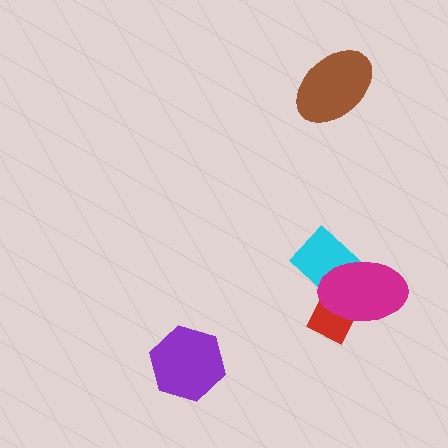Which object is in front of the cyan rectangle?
The magenta ellipse is in front of the cyan rectangle.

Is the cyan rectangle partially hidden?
Yes, it is partially covered by another shape.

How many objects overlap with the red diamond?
2 objects overlap with the red diamond.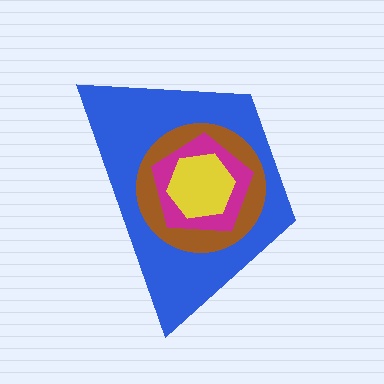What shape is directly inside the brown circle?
The magenta pentagon.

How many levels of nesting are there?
4.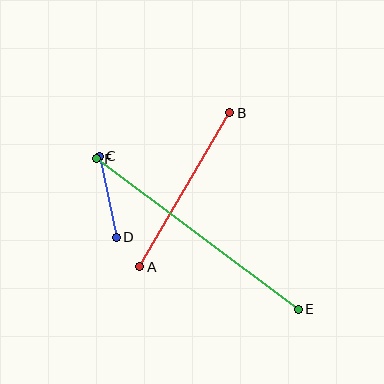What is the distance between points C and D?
The distance is approximately 83 pixels.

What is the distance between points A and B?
The distance is approximately 178 pixels.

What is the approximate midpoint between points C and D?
The midpoint is at approximately (108, 197) pixels.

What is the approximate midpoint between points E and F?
The midpoint is at approximately (198, 234) pixels.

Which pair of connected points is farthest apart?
Points E and F are farthest apart.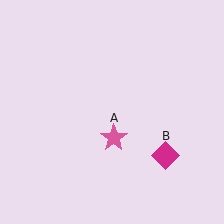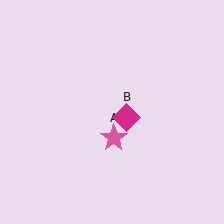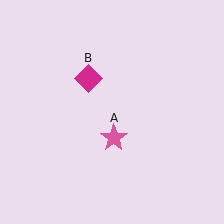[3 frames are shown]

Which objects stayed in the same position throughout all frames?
Pink star (object A) remained stationary.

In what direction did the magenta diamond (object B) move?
The magenta diamond (object B) moved up and to the left.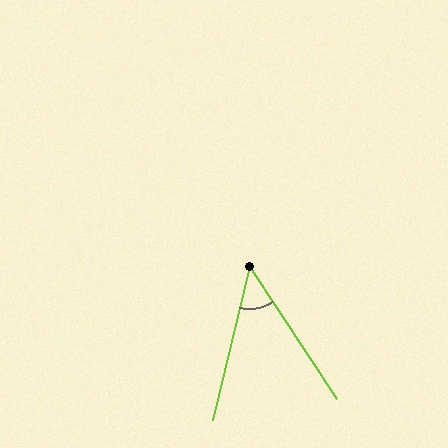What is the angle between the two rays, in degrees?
Approximately 47 degrees.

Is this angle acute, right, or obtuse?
It is acute.